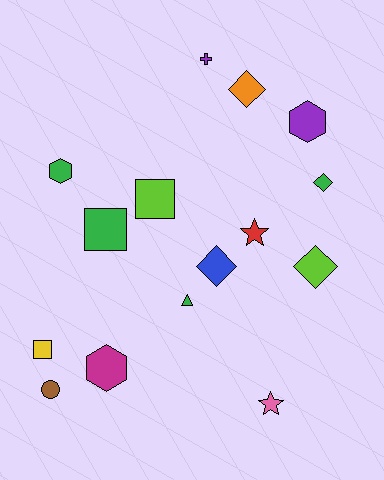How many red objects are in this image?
There is 1 red object.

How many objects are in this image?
There are 15 objects.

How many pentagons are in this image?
There are no pentagons.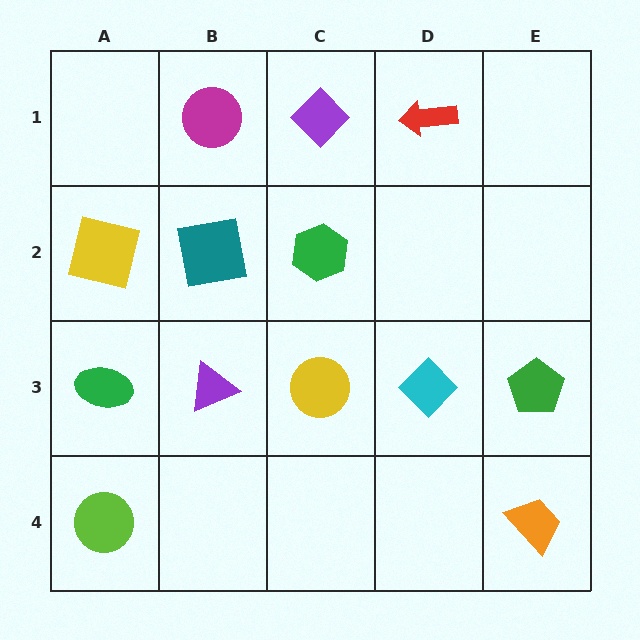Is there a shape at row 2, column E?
No, that cell is empty.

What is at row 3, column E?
A green pentagon.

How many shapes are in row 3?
5 shapes.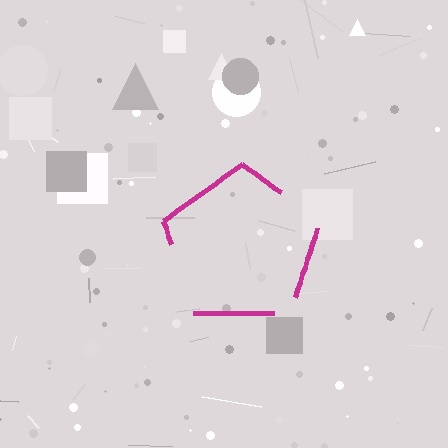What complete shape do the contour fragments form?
The contour fragments form a pentagon.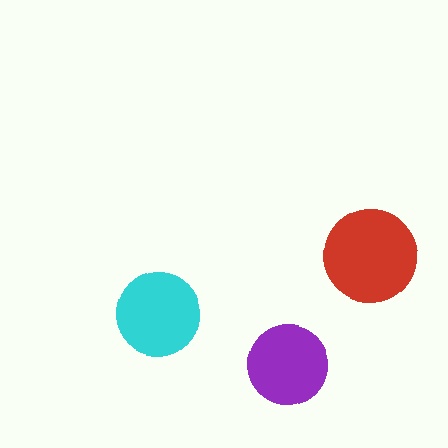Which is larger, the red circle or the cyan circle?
The red one.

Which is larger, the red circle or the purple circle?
The red one.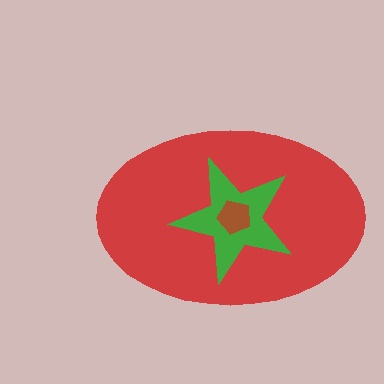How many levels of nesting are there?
3.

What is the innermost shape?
The brown pentagon.